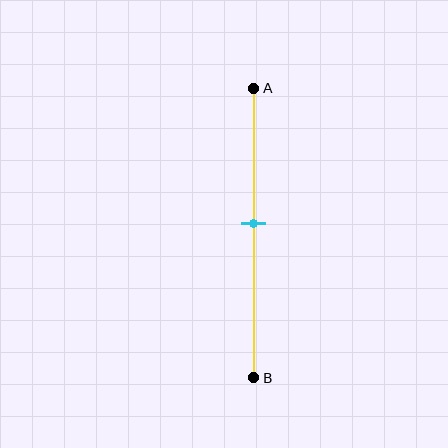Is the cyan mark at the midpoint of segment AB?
No, the mark is at about 45% from A, not at the 50% midpoint.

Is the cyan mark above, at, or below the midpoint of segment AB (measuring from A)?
The cyan mark is above the midpoint of segment AB.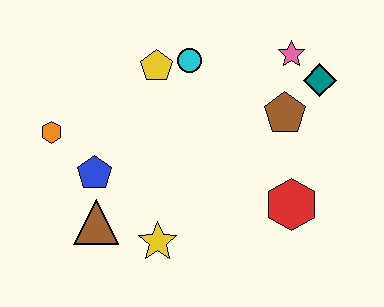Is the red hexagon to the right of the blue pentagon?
Yes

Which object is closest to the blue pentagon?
The brown triangle is closest to the blue pentagon.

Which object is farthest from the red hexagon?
The orange hexagon is farthest from the red hexagon.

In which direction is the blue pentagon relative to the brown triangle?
The blue pentagon is above the brown triangle.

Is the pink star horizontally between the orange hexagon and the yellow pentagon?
No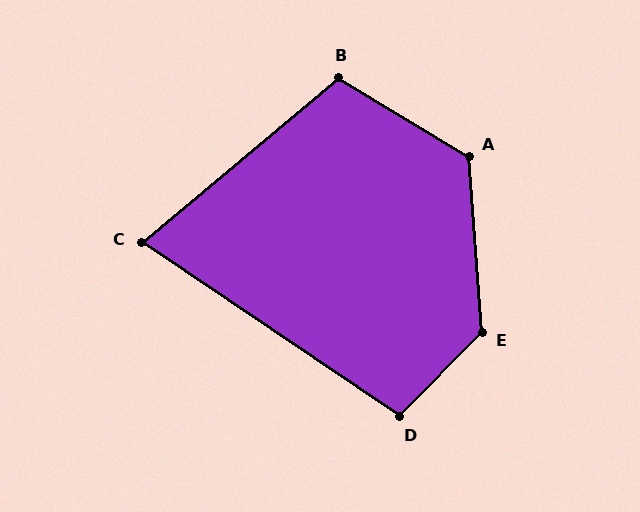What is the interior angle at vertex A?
Approximately 125 degrees (obtuse).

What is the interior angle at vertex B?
Approximately 109 degrees (obtuse).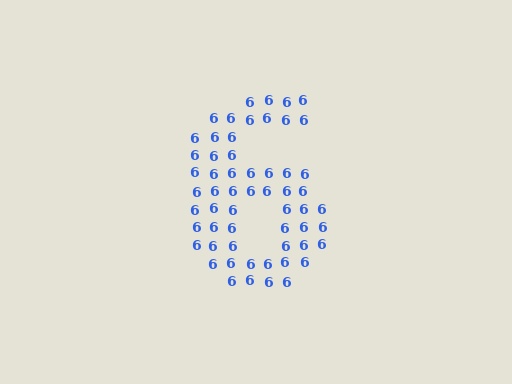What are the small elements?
The small elements are digit 6's.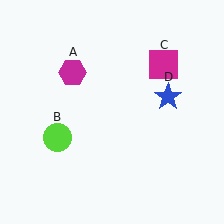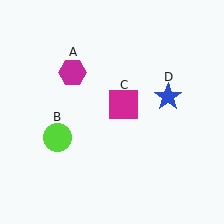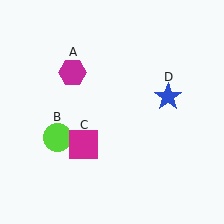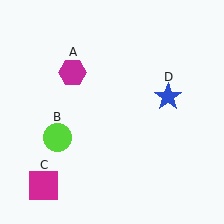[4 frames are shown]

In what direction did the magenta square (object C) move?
The magenta square (object C) moved down and to the left.